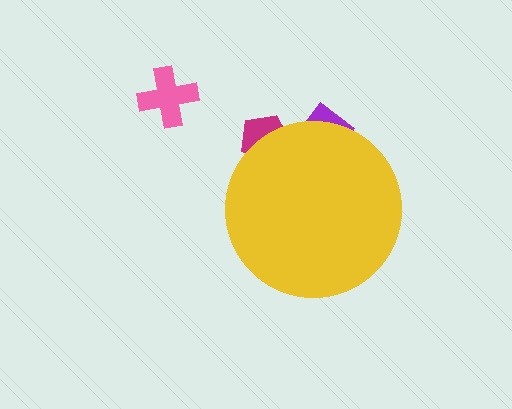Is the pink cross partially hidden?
No, the pink cross is fully visible.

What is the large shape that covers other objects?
A yellow circle.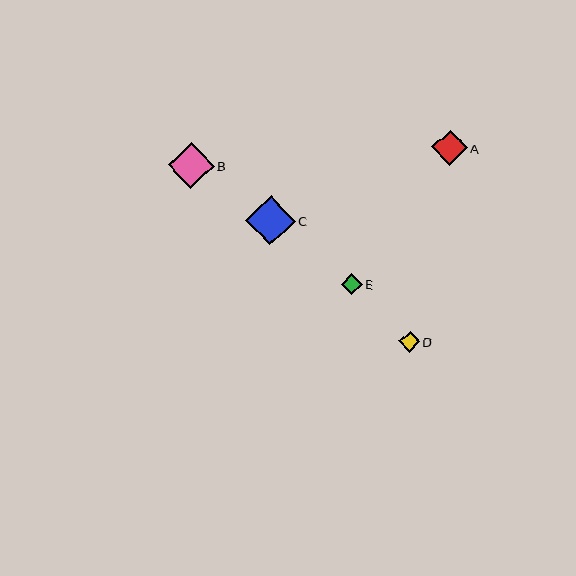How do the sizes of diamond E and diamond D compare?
Diamond E and diamond D are approximately the same size.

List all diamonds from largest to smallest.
From largest to smallest: C, B, A, E, D.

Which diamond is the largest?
Diamond C is the largest with a size of approximately 50 pixels.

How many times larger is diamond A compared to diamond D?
Diamond A is approximately 1.7 times the size of diamond D.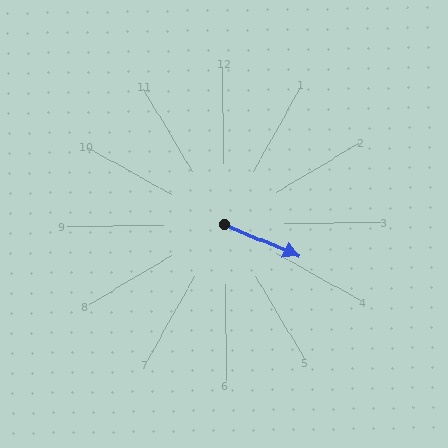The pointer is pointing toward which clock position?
Roughly 4 o'clock.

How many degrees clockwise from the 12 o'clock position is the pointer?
Approximately 114 degrees.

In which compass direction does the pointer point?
Southeast.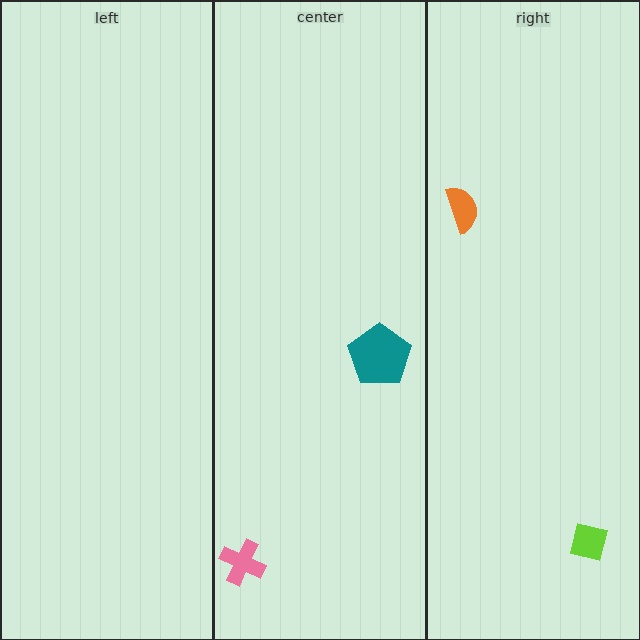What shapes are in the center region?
The pink cross, the teal pentagon.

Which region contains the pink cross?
The center region.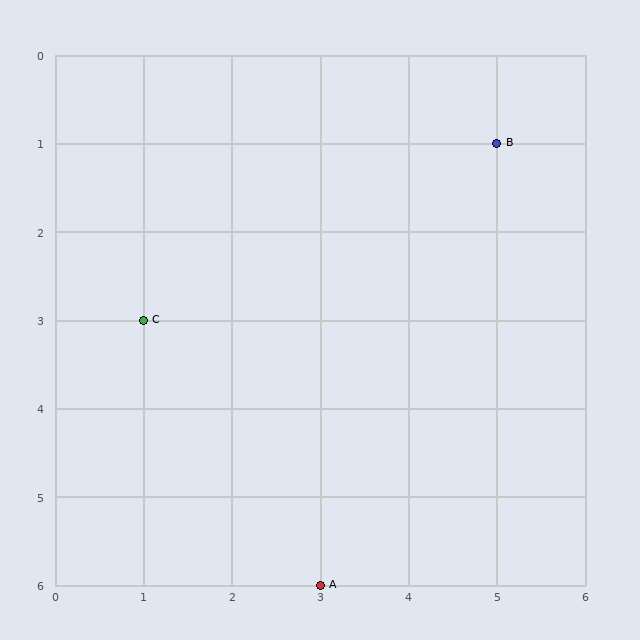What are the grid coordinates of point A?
Point A is at grid coordinates (3, 6).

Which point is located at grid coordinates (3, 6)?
Point A is at (3, 6).